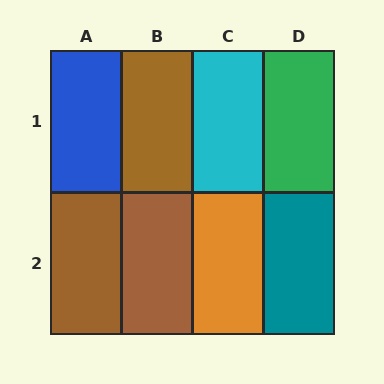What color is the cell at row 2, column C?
Orange.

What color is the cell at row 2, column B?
Brown.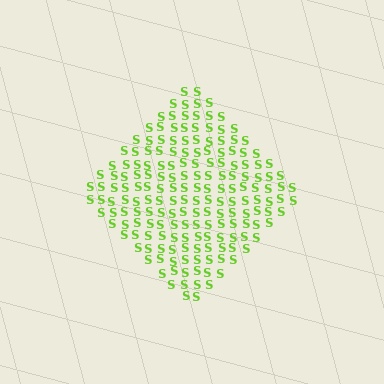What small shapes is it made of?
It is made of small letter S's.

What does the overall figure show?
The overall figure shows a diamond.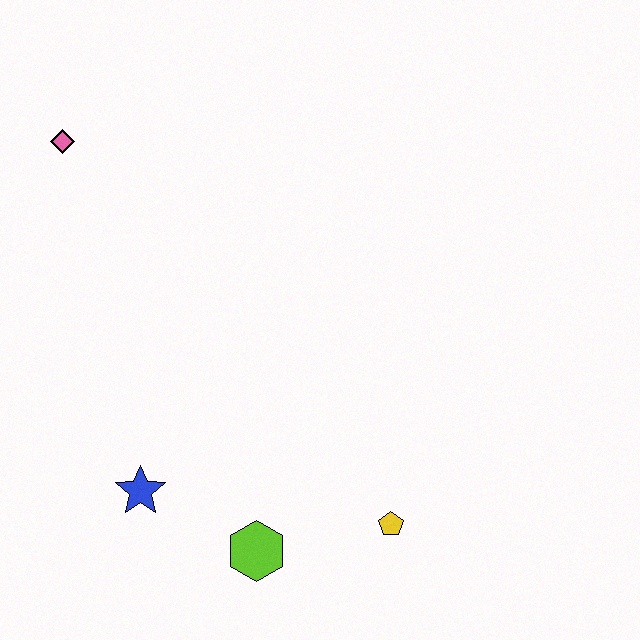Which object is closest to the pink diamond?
The blue star is closest to the pink diamond.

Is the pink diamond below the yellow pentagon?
No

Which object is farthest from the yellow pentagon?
The pink diamond is farthest from the yellow pentagon.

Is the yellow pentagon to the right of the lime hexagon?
Yes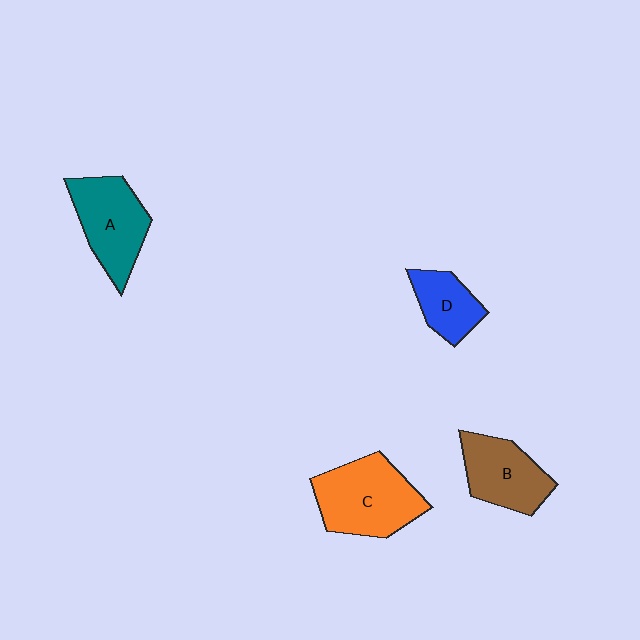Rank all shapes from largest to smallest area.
From largest to smallest: C (orange), A (teal), B (brown), D (blue).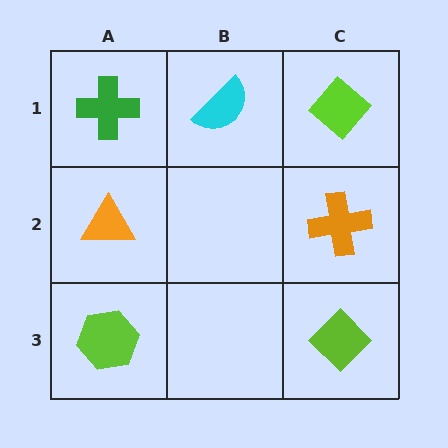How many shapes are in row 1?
3 shapes.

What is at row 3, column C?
A lime diamond.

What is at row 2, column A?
An orange triangle.